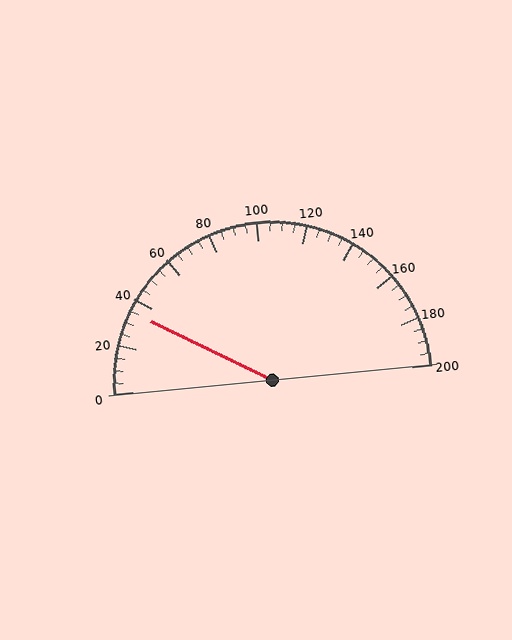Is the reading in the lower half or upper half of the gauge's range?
The reading is in the lower half of the range (0 to 200).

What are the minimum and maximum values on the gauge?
The gauge ranges from 0 to 200.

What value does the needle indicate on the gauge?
The needle indicates approximately 35.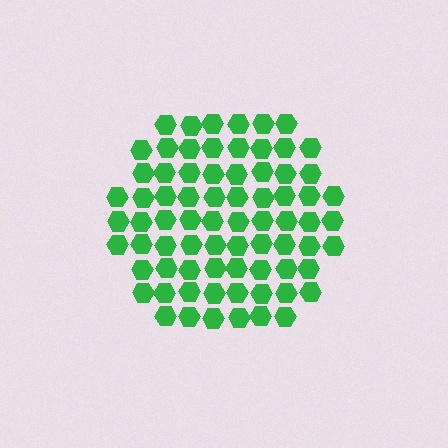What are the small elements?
The small elements are hexagons.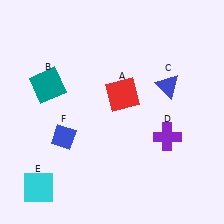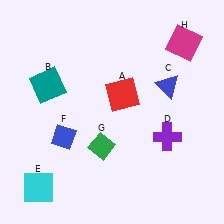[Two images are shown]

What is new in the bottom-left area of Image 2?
A green diamond (G) was added in the bottom-left area of Image 2.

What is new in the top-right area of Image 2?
A magenta square (H) was added in the top-right area of Image 2.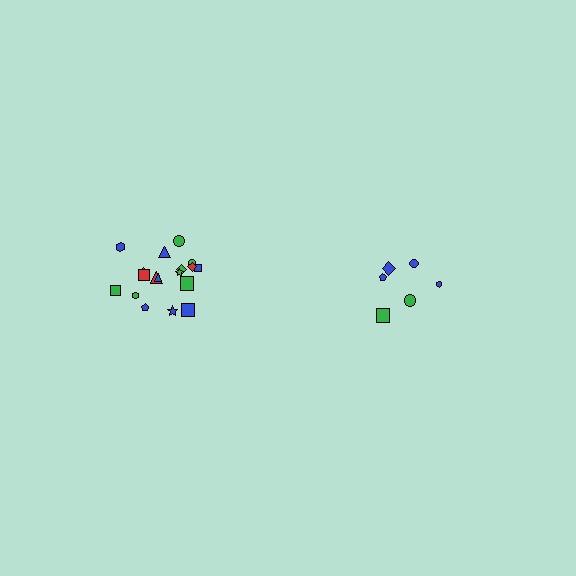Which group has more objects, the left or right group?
The left group.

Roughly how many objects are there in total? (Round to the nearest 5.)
Roughly 25 objects in total.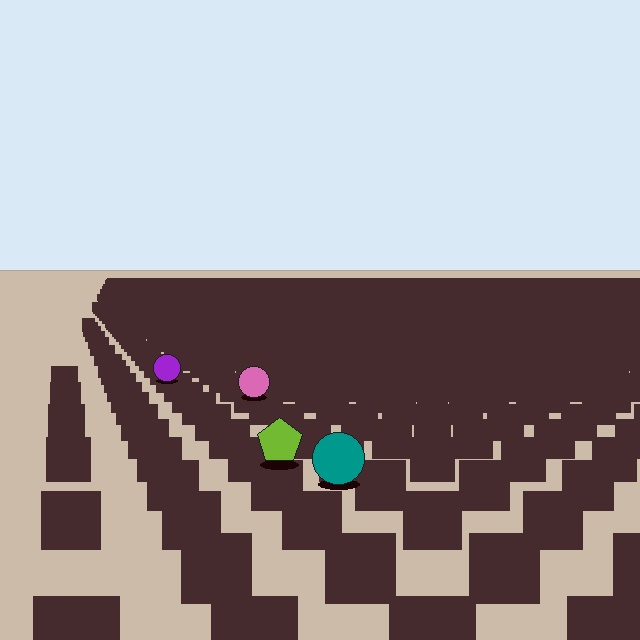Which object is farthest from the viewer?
The purple circle is farthest from the viewer. It appears smaller and the ground texture around it is denser.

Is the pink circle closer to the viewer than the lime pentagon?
No. The lime pentagon is closer — you can tell from the texture gradient: the ground texture is coarser near it.